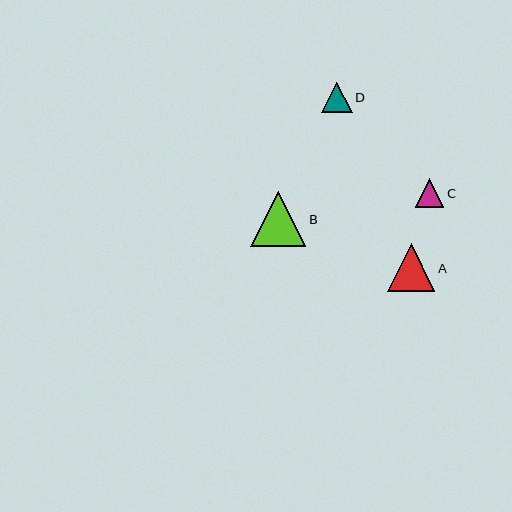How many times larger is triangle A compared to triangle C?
Triangle A is approximately 1.6 times the size of triangle C.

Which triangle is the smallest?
Triangle C is the smallest with a size of approximately 29 pixels.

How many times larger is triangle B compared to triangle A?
Triangle B is approximately 1.2 times the size of triangle A.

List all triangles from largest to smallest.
From largest to smallest: B, A, D, C.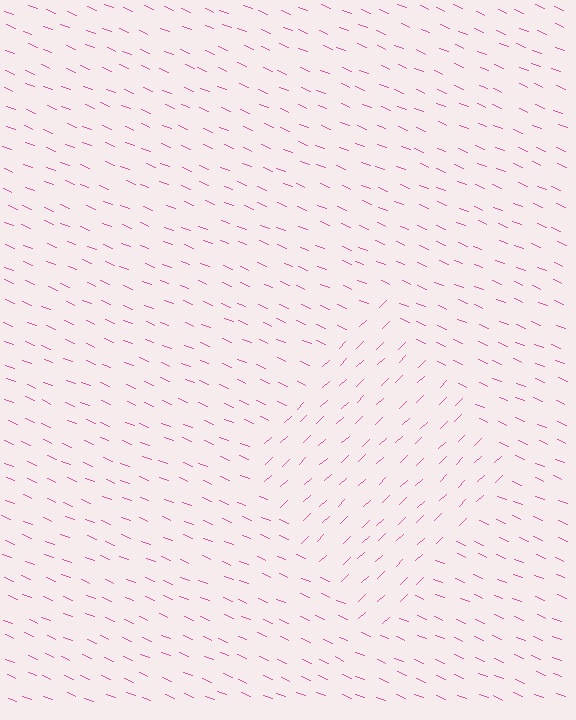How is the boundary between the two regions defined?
The boundary is defined purely by a change in line orientation (approximately 66 degrees difference). All lines are the same color and thickness.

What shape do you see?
I see a diamond.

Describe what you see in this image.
The image is filled with small pink line segments. A diamond region in the image has lines oriented differently from the surrounding lines, creating a visible texture boundary.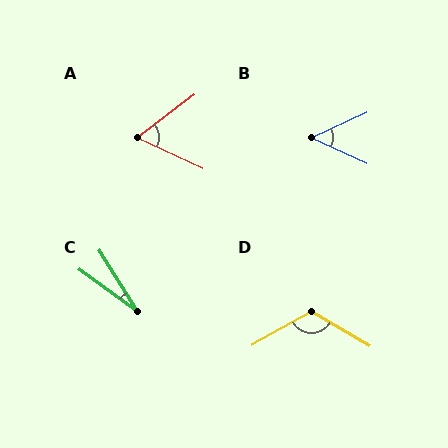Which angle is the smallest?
C, at approximately 22 degrees.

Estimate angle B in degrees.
Approximately 49 degrees.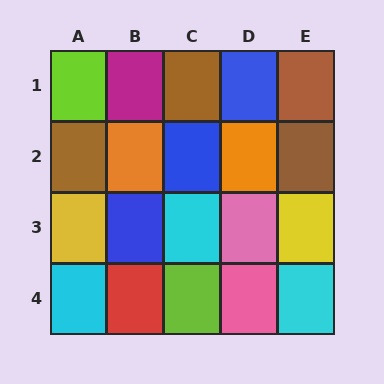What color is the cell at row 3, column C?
Cyan.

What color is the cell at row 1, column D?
Blue.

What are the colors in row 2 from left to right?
Brown, orange, blue, orange, brown.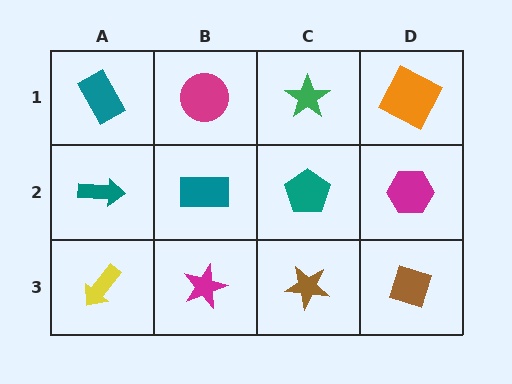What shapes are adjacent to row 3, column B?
A teal rectangle (row 2, column B), a yellow arrow (row 3, column A), a brown star (row 3, column C).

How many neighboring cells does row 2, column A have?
3.